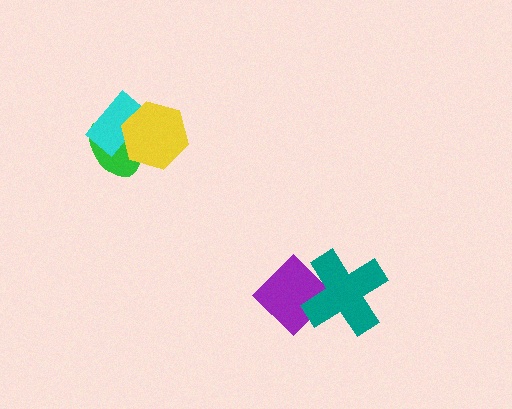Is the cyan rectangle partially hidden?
Yes, it is partially covered by another shape.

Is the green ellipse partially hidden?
Yes, it is partially covered by another shape.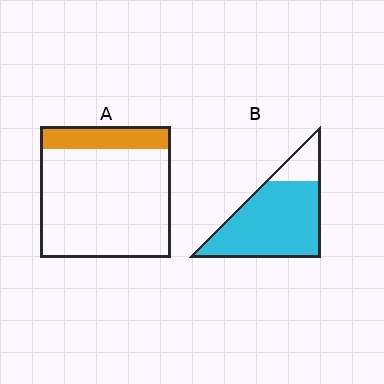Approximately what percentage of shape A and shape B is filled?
A is approximately 15% and B is approximately 80%.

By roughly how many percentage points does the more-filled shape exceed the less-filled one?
By roughly 65 percentage points (B over A).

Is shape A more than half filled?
No.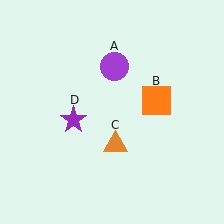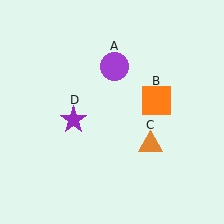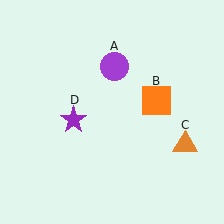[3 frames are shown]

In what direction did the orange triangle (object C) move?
The orange triangle (object C) moved right.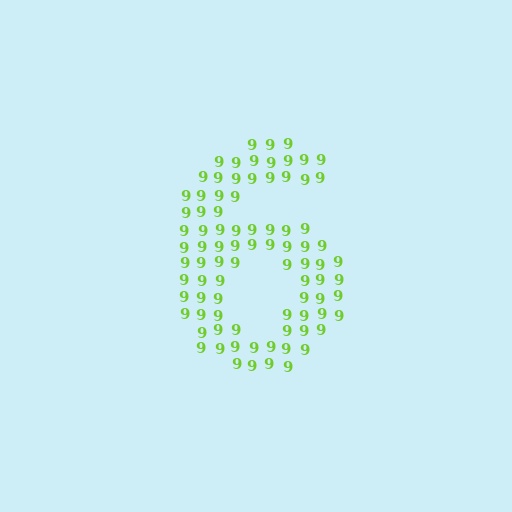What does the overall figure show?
The overall figure shows the digit 6.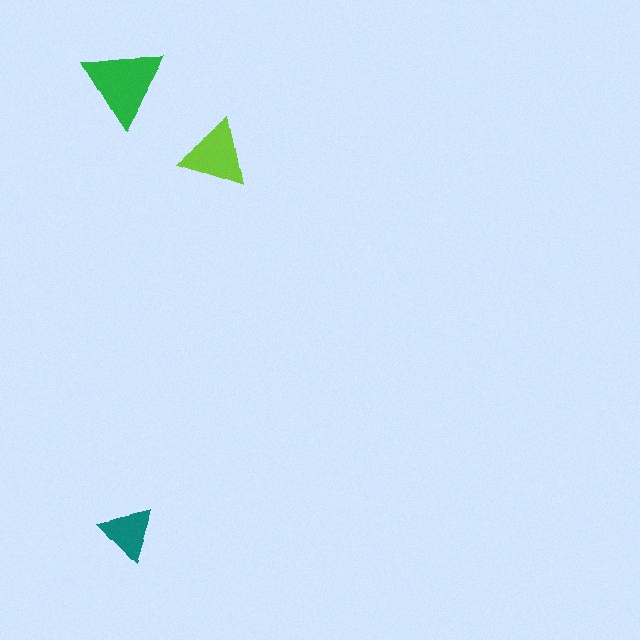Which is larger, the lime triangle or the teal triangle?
The lime one.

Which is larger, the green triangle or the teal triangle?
The green one.